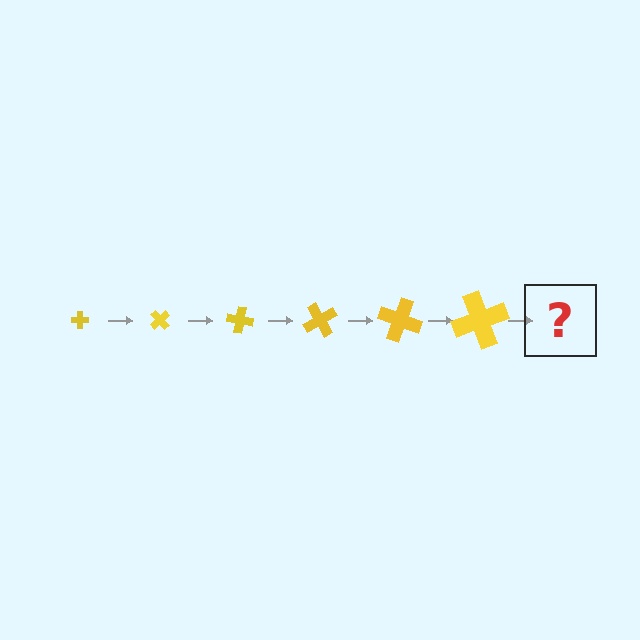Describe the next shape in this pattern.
It should be a cross, larger than the previous one and rotated 300 degrees from the start.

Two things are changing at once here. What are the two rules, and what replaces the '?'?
The two rules are that the cross grows larger each step and it rotates 50 degrees each step. The '?' should be a cross, larger than the previous one and rotated 300 degrees from the start.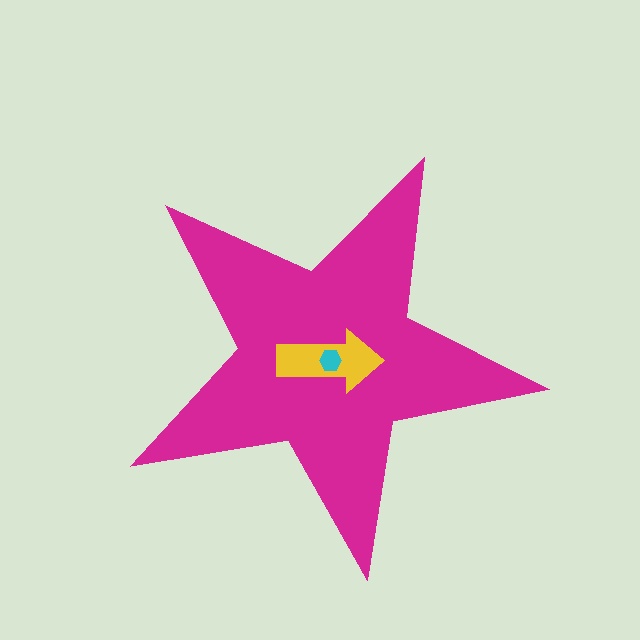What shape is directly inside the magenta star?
The yellow arrow.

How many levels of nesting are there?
3.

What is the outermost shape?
The magenta star.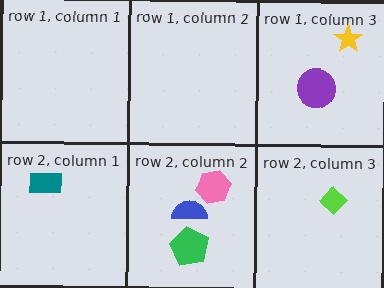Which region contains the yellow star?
The row 1, column 3 region.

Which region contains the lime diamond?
The row 2, column 3 region.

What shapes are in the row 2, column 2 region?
The green pentagon, the blue semicircle, the pink hexagon.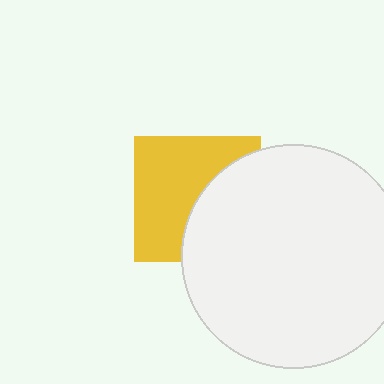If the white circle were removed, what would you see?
You would see the complete yellow square.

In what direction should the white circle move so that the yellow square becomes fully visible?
The white circle should move right. That is the shortest direction to clear the overlap and leave the yellow square fully visible.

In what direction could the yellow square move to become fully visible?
The yellow square could move left. That would shift it out from behind the white circle entirely.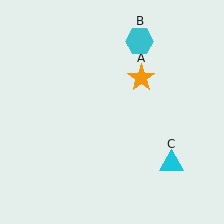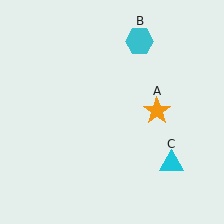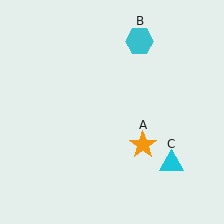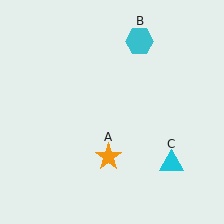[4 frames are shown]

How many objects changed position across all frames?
1 object changed position: orange star (object A).